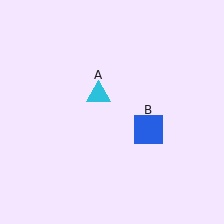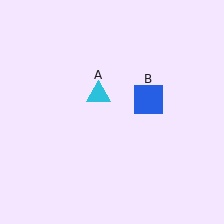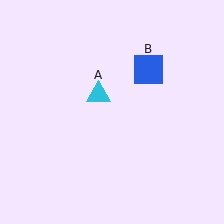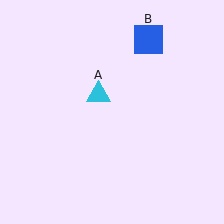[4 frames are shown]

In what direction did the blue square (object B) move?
The blue square (object B) moved up.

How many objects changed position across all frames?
1 object changed position: blue square (object B).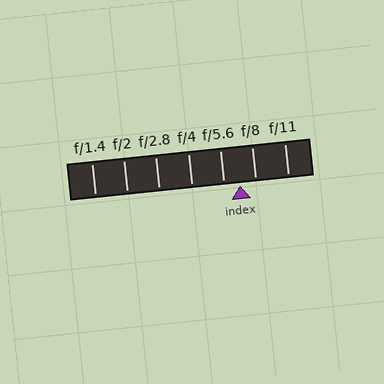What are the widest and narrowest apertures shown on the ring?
The widest aperture shown is f/1.4 and the narrowest is f/11.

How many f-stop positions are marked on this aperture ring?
There are 7 f-stop positions marked.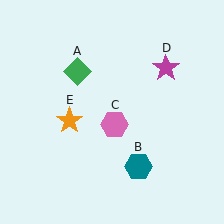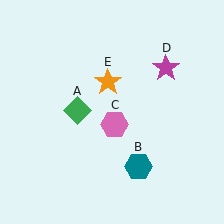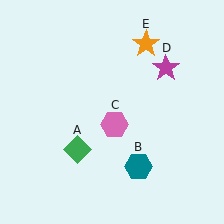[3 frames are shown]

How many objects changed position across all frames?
2 objects changed position: green diamond (object A), orange star (object E).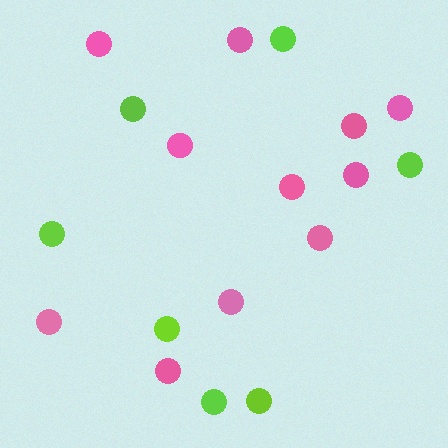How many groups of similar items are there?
There are 2 groups: one group of pink circles (11) and one group of lime circles (7).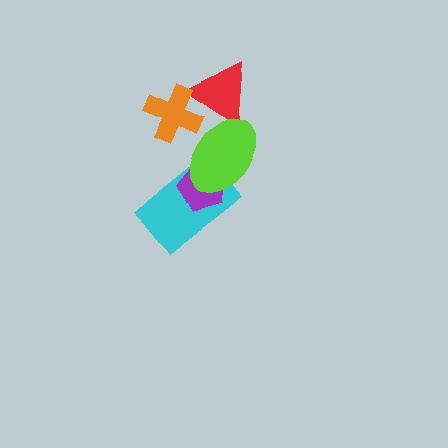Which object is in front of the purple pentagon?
The lime ellipse is in front of the purple pentagon.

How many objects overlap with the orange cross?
1 object overlaps with the orange cross.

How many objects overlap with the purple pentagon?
2 objects overlap with the purple pentagon.